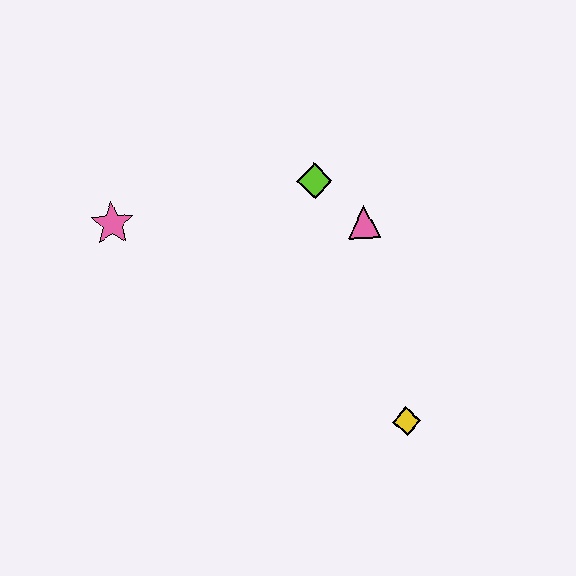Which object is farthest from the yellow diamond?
The pink star is farthest from the yellow diamond.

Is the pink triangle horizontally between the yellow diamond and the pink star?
Yes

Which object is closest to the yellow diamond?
The pink triangle is closest to the yellow diamond.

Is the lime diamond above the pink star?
Yes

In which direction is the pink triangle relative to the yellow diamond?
The pink triangle is above the yellow diamond.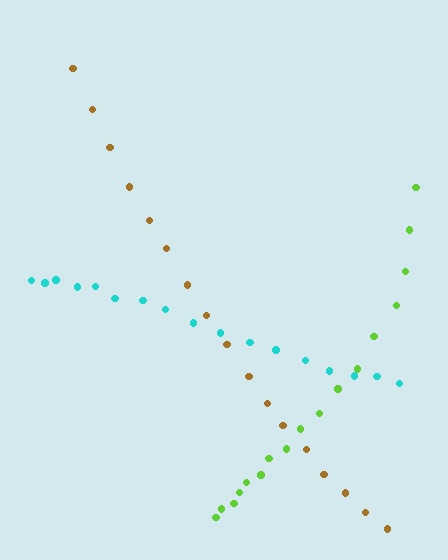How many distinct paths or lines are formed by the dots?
There are 3 distinct paths.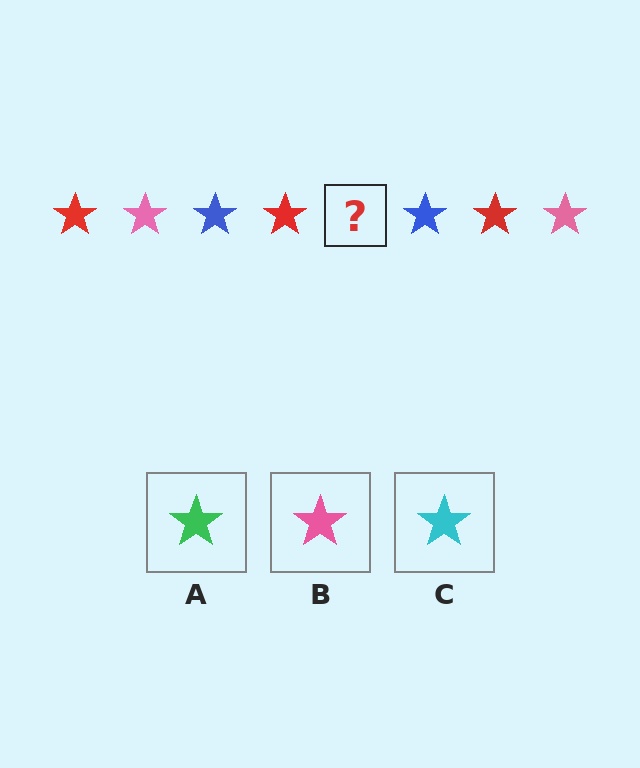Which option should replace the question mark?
Option B.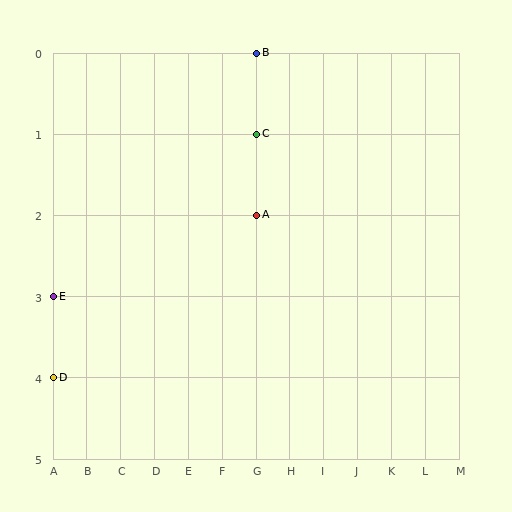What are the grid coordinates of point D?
Point D is at grid coordinates (A, 4).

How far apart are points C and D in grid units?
Points C and D are 6 columns and 3 rows apart (about 6.7 grid units diagonally).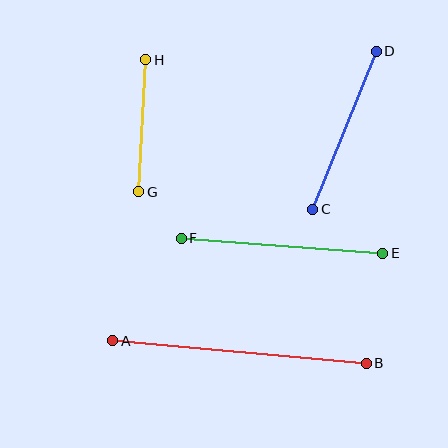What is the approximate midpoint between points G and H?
The midpoint is at approximately (142, 126) pixels.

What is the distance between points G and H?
The distance is approximately 133 pixels.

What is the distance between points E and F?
The distance is approximately 202 pixels.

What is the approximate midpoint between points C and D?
The midpoint is at approximately (344, 130) pixels.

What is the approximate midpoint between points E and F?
The midpoint is at approximately (282, 246) pixels.